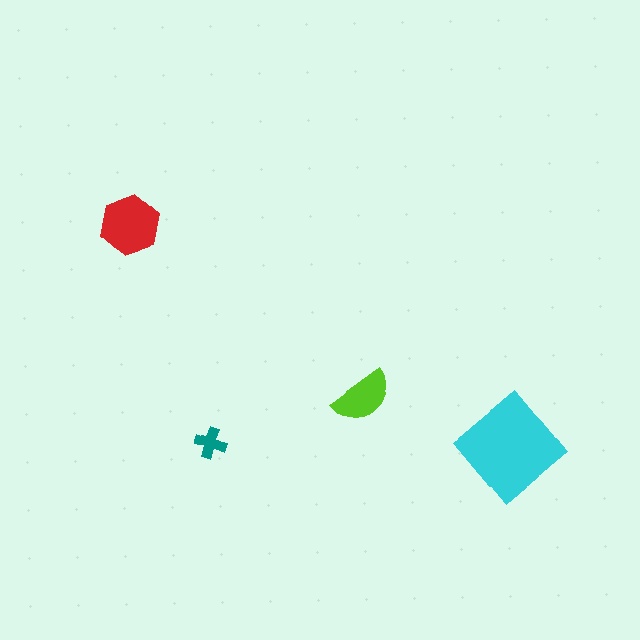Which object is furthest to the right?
The cyan diamond is rightmost.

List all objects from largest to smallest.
The cyan diamond, the red hexagon, the lime semicircle, the teal cross.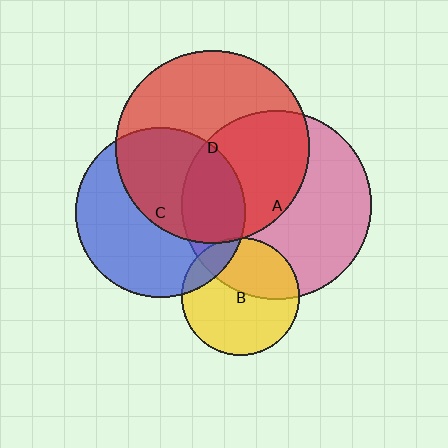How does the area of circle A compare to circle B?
Approximately 2.6 times.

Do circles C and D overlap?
Yes.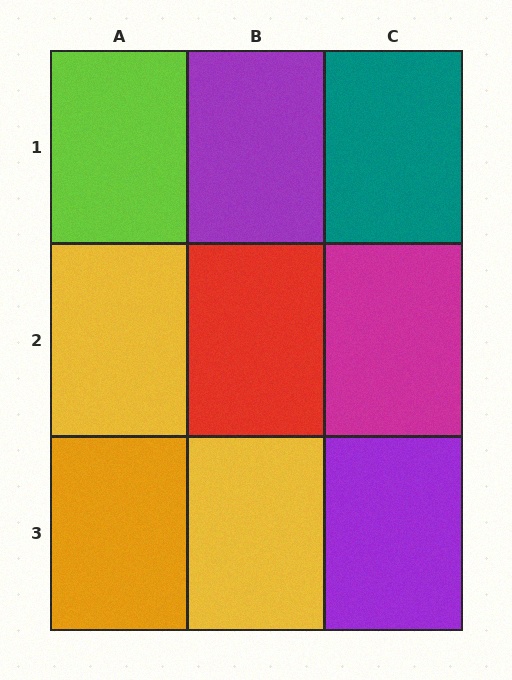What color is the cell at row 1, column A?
Lime.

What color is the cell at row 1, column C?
Teal.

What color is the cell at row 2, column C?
Magenta.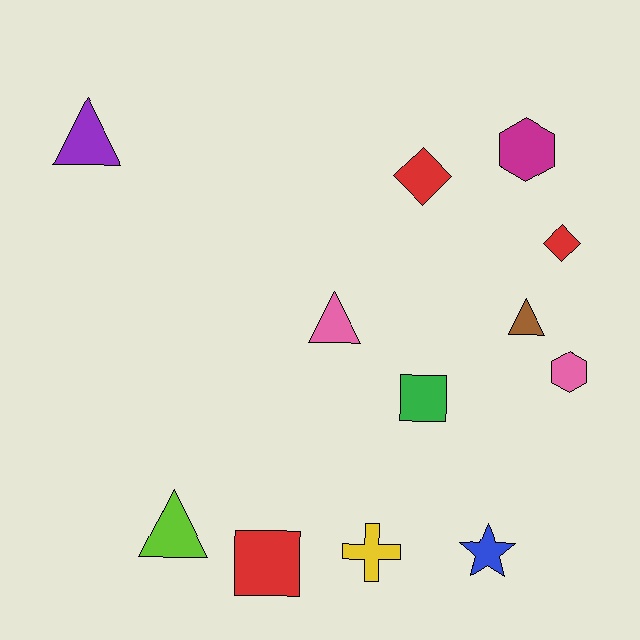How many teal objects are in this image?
There are no teal objects.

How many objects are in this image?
There are 12 objects.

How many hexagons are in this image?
There are 2 hexagons.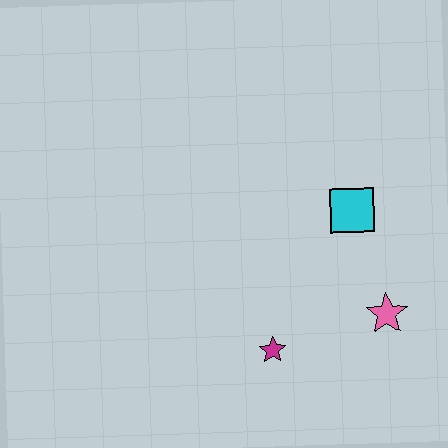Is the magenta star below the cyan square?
Yes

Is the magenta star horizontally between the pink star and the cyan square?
No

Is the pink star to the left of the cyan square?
No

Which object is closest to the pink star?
The cyan square is closest to the pink star.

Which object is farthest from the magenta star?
The cyan square is farthest from the magenta star.